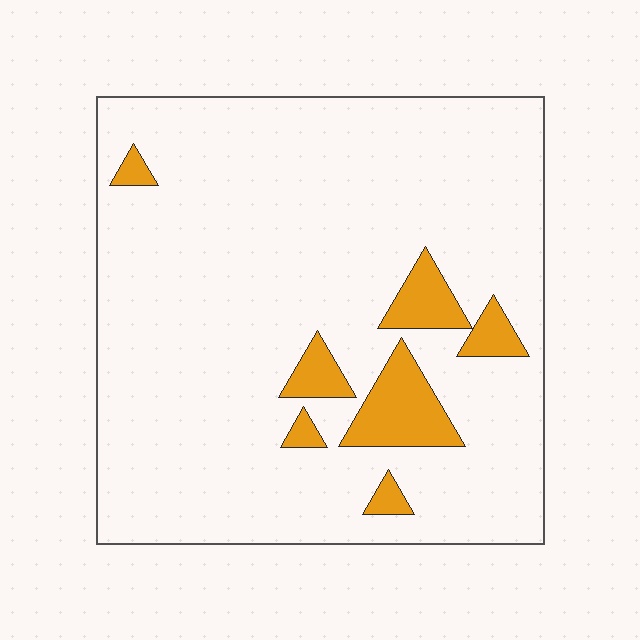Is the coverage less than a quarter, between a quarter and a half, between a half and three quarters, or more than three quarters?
Less than a quarter.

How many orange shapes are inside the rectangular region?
7.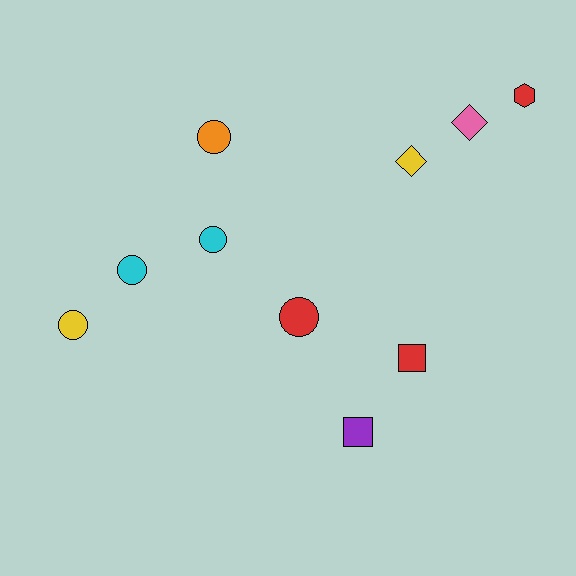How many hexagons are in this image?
There is 1 hexagon.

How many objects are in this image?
There are 10 objects.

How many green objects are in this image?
There are no green objects.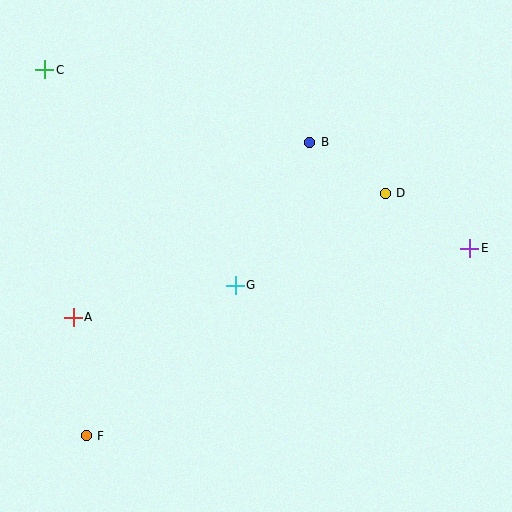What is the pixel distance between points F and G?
The distance between F and G is 212 pixels.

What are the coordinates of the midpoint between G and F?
The midpoint between G and F is at (161, 361).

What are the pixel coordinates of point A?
Point A is at (73, 317).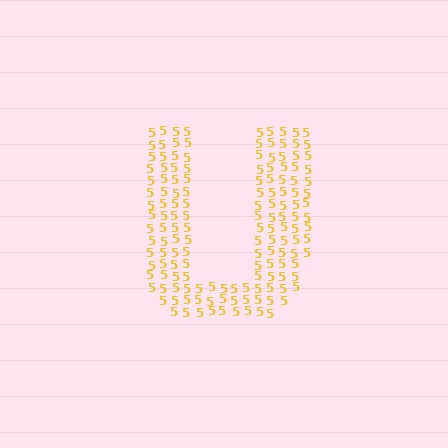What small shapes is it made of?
It is made of small digit 5's.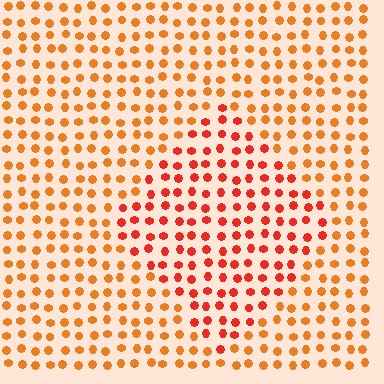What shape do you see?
I see a diamond.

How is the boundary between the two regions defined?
The boundary is defined purely by a slight shift in hue (about 26 degrees). Spacing, size, and orientation are identical on both sides.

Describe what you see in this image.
The image is filled with small orange elements in a uniform arrangement. A diamond-shaped region is visible where the elements are tinted to a slightly different hue, forming a subtle color boundary.